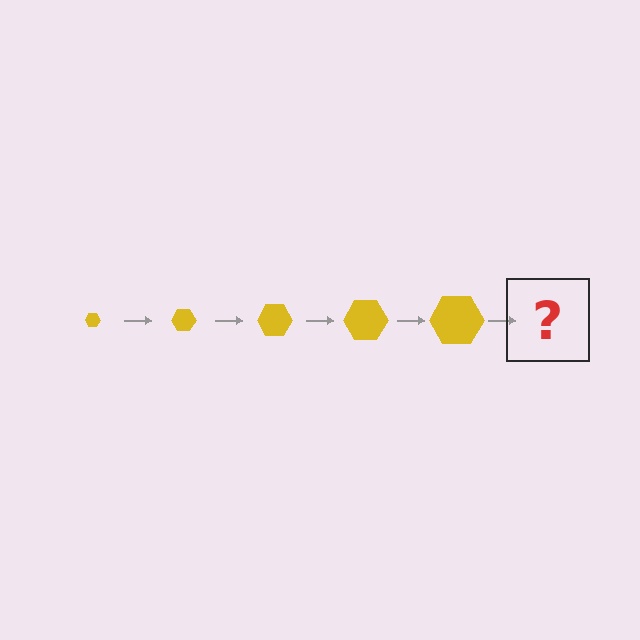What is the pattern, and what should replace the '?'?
The pattern is that the hexagon gets progressively larger each step. The '?' should be a yellow hexagon, larger than the previous one.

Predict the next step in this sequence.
The next step is a yellow hexagon, larger than the previous one.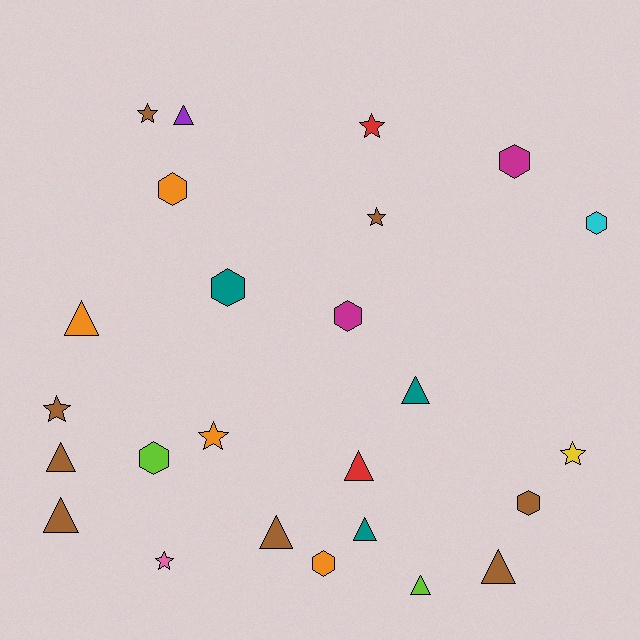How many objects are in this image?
There are 25 objects.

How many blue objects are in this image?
There are no blue objects.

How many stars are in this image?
There are 7 stars.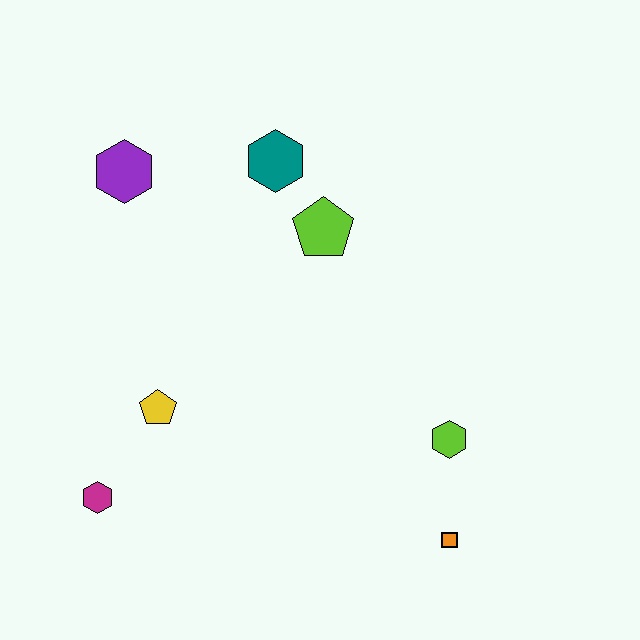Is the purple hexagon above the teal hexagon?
No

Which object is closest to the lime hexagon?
The orange square is closest to the lime hexagon.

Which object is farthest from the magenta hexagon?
The teal hexagon is farthest from the magenta hexagon.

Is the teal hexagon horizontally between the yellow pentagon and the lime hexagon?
Yes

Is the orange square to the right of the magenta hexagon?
Yes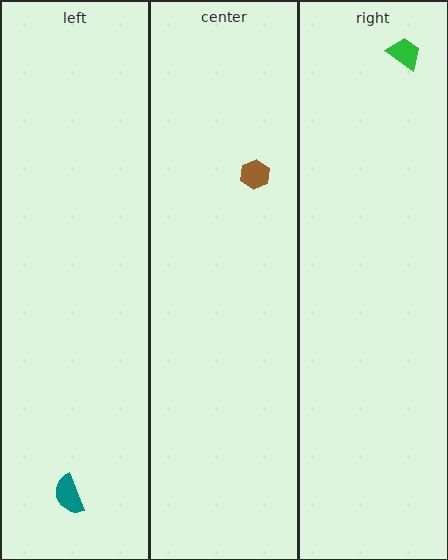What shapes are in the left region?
The teal semicircle.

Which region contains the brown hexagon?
The center region.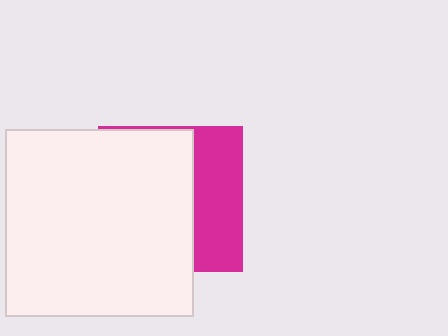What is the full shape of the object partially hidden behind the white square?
The partially hidden object is a magenta square.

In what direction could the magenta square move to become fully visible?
The magenta square could move right. That would shift it out from behind the white square entirely.